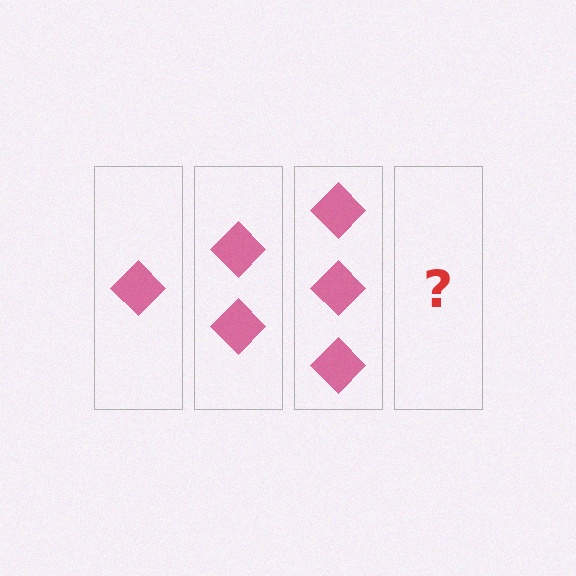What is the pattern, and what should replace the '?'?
The pattern is that each step adds one more diamond. The '?' should be 4 diamonds.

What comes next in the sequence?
The next element should be 4 diamonds.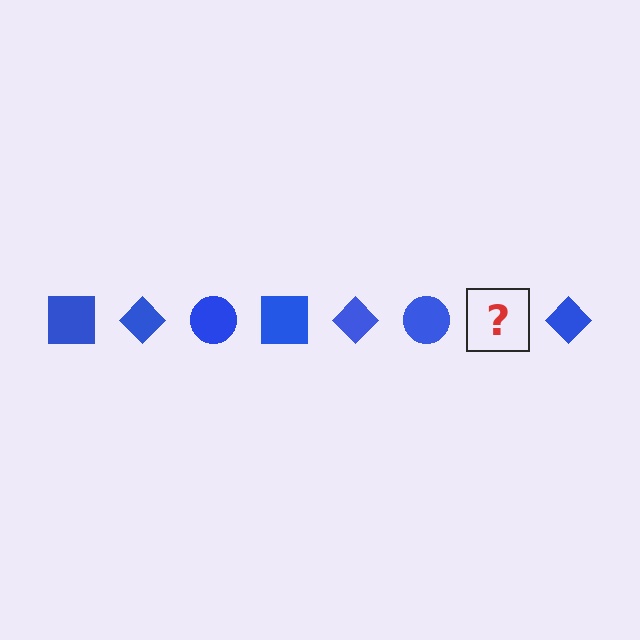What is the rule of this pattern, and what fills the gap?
The rule is that the pattern cycles through square, diamond, circle shapes in blue. The gap should be filled with a blue square.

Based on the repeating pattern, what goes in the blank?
The blank should be a blue square.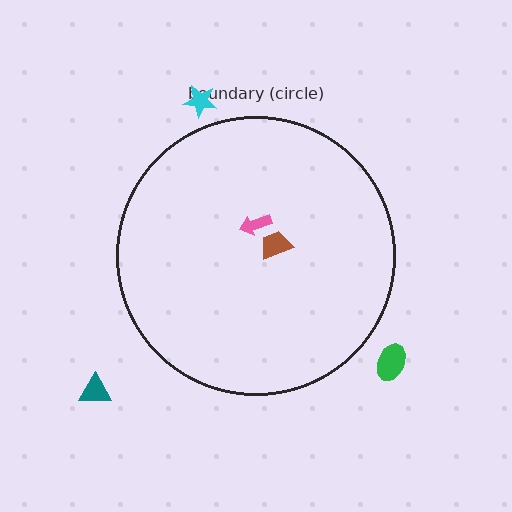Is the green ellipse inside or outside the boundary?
Outside.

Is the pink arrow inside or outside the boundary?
Inside.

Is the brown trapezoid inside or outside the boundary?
Inside.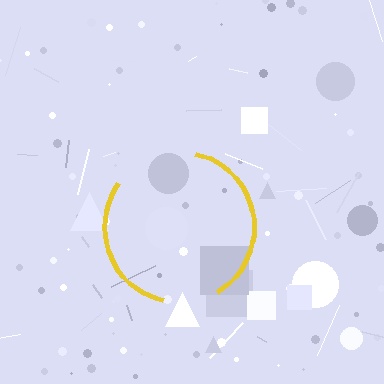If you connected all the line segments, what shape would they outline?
They would outline a circle.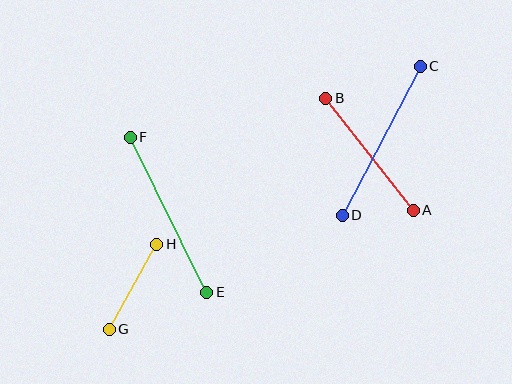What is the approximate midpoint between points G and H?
The midpoint is at approximately (133, 287) pixels.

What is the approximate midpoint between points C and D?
The midpoint is at approximately (381, 141) pixels.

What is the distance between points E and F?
The distance is approximately 173 pixels.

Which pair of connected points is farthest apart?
Points E and F are farthest apart.